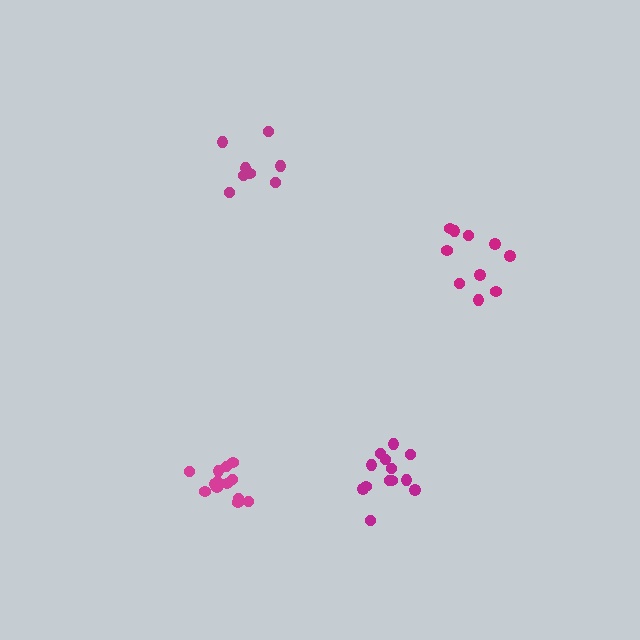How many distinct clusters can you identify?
There are 4 distinct clusters.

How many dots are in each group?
Group 1: 13 dots, Group 2: 8 dots, Group 3: 13 dots, Group 4: 10 dots (44 total).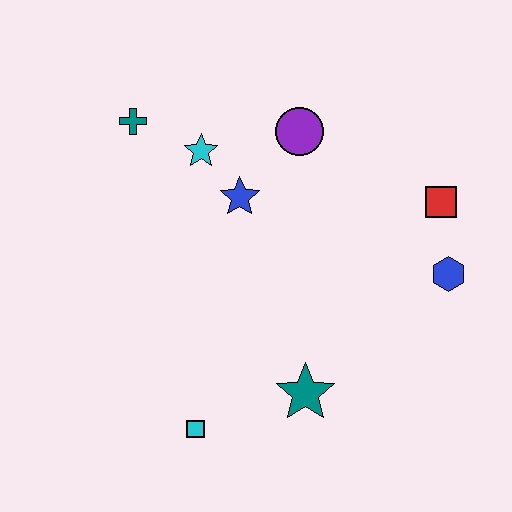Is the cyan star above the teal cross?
No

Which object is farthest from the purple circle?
The cyan square is farthest from the purple circle.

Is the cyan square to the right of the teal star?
No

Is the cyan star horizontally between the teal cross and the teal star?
Yes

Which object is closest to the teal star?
The cyan square is closest to the teal star.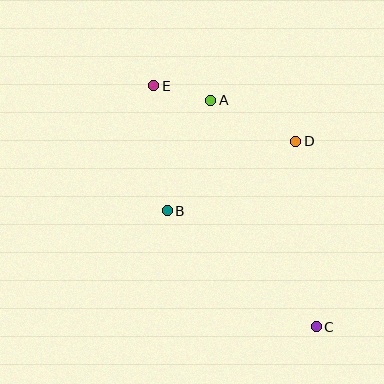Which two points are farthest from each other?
Points C and E are farthest from each other.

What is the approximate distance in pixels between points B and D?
The distance between B and D is approximately 146 pixels.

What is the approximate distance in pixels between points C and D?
The distance between C and D is approximately 187 pixels.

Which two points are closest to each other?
Points A and E are closest to each other.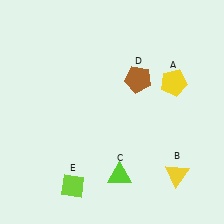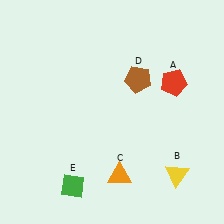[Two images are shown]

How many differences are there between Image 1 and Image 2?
There are 3 differences between the two images.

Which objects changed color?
A changed from yellow to red. C changed from lime to orange. E changed from lime to green.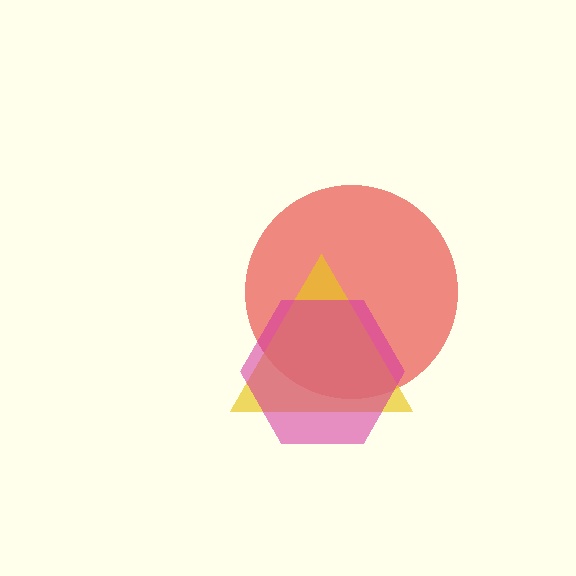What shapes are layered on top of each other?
The layered shapes are: a red circle, a yellow triangle, a magenta hexagon.